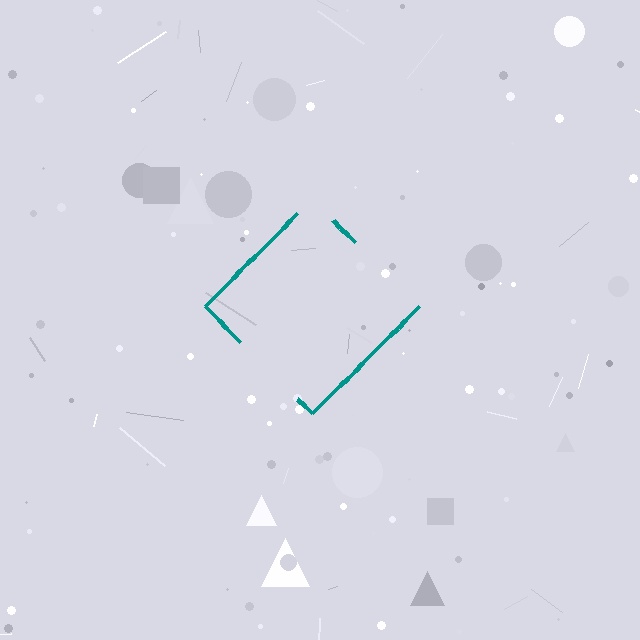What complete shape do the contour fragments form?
The contour fragments form a diamond.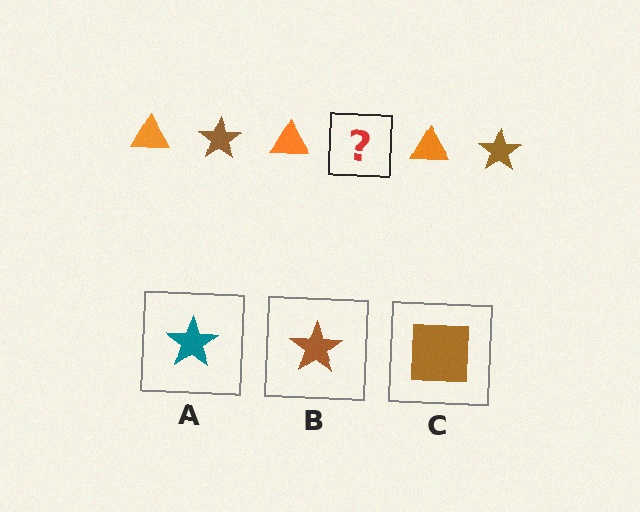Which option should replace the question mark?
Option B.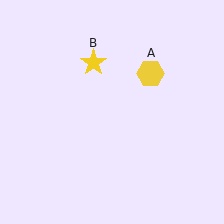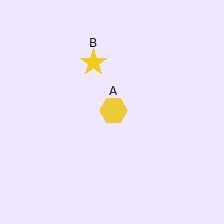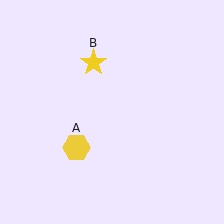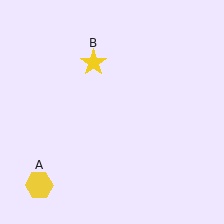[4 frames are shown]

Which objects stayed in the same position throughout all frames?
Yellow star (object B) remained stationary.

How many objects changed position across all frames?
1 object changed position: yellow hexagon (object A).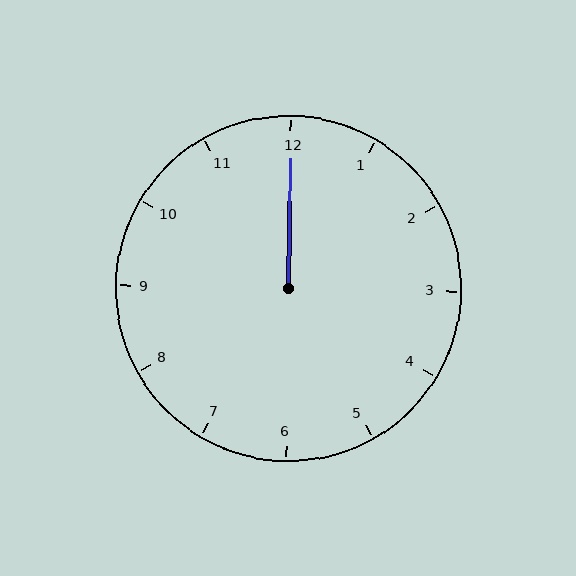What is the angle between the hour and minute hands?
Approximately 0 degrees.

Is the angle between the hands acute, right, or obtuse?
It is acute.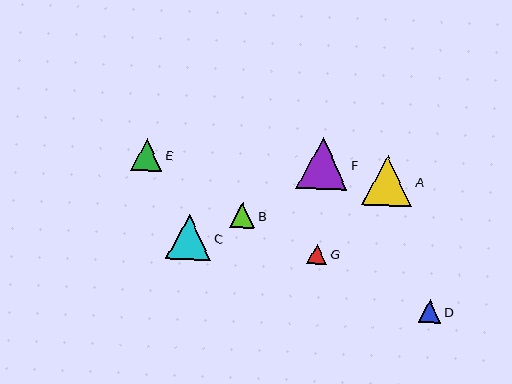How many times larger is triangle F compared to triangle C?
Triangle F is approximately 1.1 times the size of triangle C.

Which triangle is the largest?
Triangle F is the largest with a size of approximately 51 pixels.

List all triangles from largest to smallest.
From largest to smallest: F, A, C, E, B, D, G.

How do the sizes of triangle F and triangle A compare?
Triangle F and triangle A are approximately the same size.